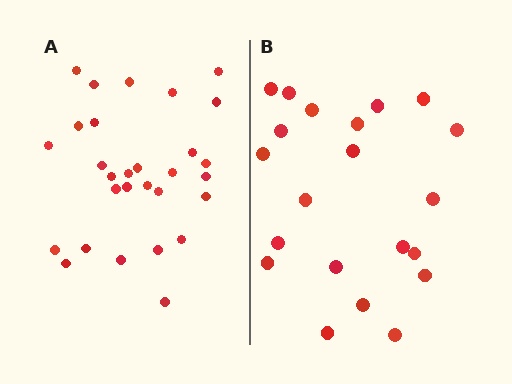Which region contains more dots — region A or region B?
Region A (the left region) has more dots.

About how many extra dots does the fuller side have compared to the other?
Region A has roughly 8 or so more dots than region B.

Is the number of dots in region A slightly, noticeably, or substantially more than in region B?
Region A has noticeably more, but not dramatically so. The ratio is roughly 1.4 to 1.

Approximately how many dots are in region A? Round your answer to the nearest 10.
About 30 dots. (The exact count is 29, which rounds to 30.)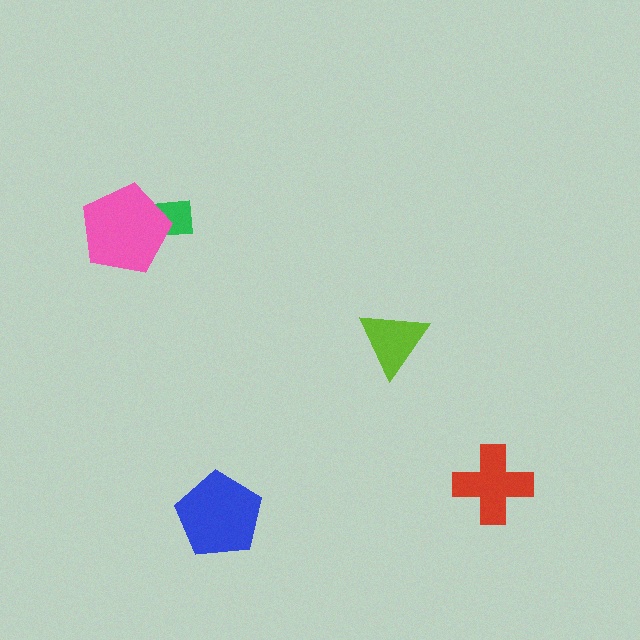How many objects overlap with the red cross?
0 objects overlap with the red cross.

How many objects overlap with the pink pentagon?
1 object overlaps with the pink pentagon.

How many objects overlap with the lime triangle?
0 objects overlap with the lime triangle.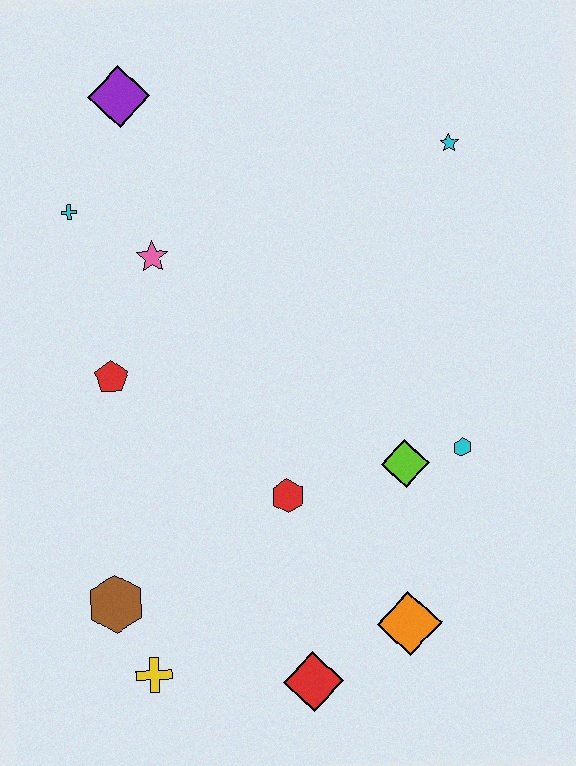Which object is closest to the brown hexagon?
The yellow cross is closest to the brown hexagon.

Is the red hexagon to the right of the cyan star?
No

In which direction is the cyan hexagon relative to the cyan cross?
The cyan hexagon is to the right of the cyan cross.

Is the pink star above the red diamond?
Yes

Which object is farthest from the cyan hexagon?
The purple diamond is farthest from the cyan hexagon.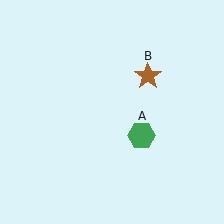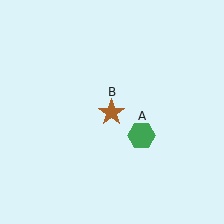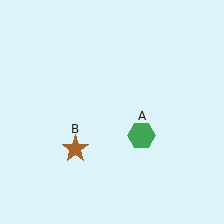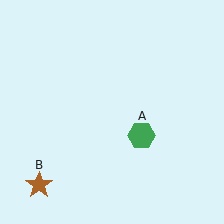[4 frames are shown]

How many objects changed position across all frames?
1 object changed position: brown star (object B).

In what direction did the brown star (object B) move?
The brown star (object B) moved down and to the left.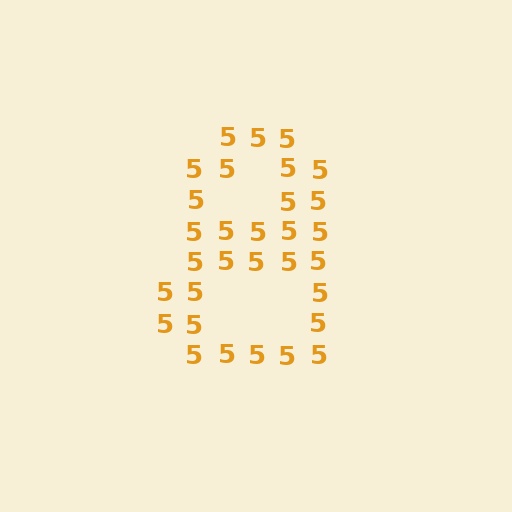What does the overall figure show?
The overall figure shows the digit 8.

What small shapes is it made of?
It is made of small digit 5's.